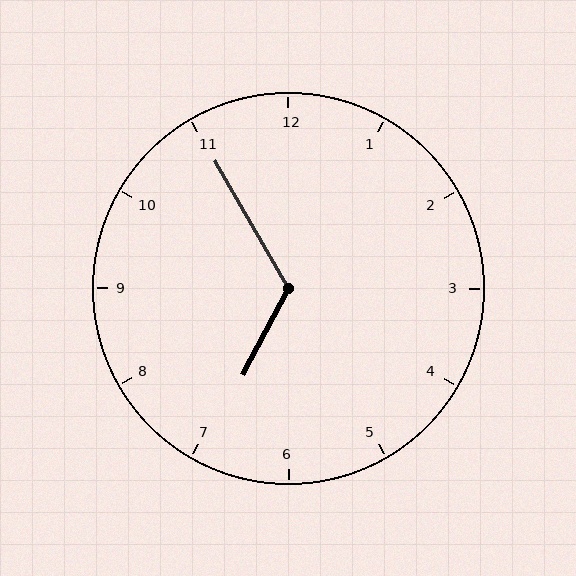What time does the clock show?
6:55.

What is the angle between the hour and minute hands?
Approximately 122 degrees.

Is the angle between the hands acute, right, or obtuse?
It is obtuse.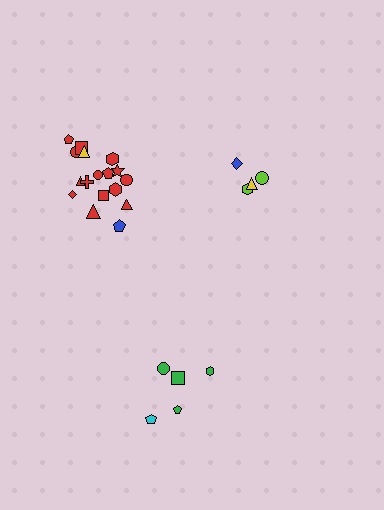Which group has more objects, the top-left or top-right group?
The top-left group.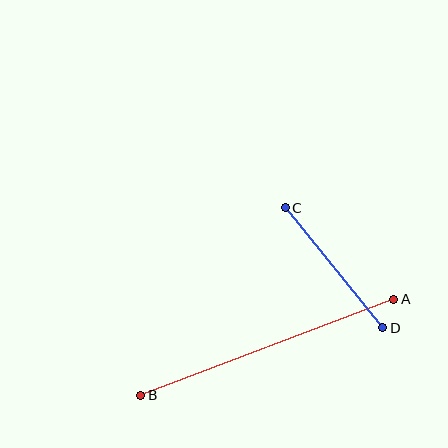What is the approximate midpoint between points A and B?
The midpoint is at approximately (267, 347) pixels.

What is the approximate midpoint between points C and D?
The midpoint is at approximately (334, 268) pixels.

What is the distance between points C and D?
The distance is approximately 155 pixels.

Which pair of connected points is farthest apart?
Points A and B are farthest apart.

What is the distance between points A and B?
The distance is approximately 270 pixels.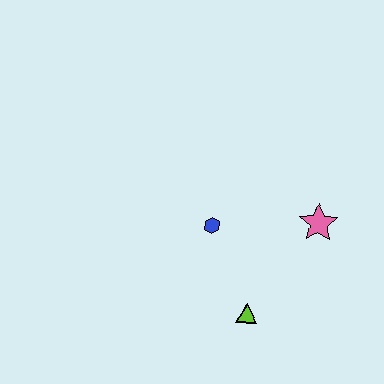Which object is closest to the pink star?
The blue hexagon is closest to the pink star.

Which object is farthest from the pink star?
The lime triangle is farthest from the pink star.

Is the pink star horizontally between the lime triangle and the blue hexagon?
No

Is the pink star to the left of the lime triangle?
No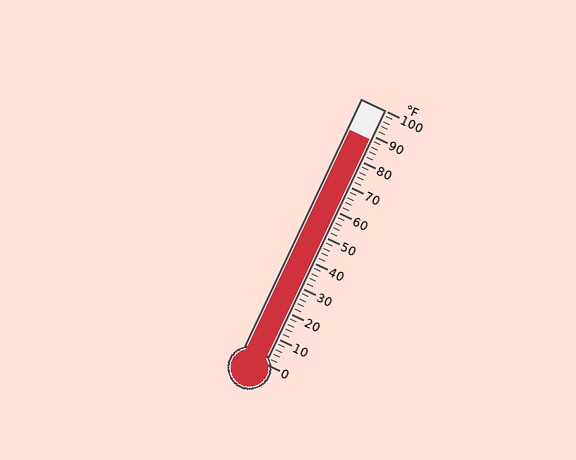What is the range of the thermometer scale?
The thermometer scale ranges from 0°F to 100°F.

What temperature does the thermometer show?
The thermometer shows approximately 88°F.